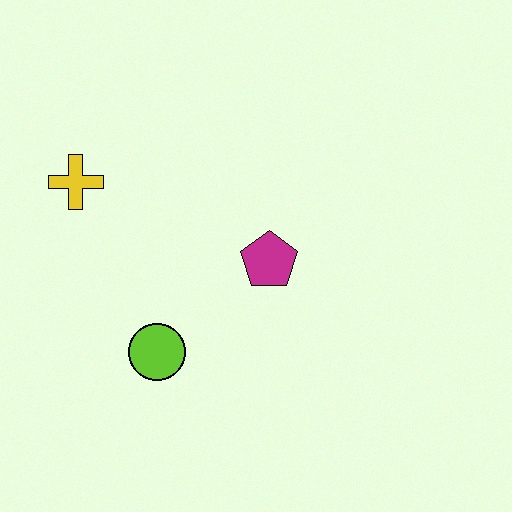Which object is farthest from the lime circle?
The yellow cross is farthest from the lime circle.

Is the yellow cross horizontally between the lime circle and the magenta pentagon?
No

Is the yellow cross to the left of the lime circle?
Yes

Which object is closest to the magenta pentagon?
The lime circle is closest to the magenta pentagon.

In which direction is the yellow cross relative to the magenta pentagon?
The yellow cross is to the left of the magenta pentagon.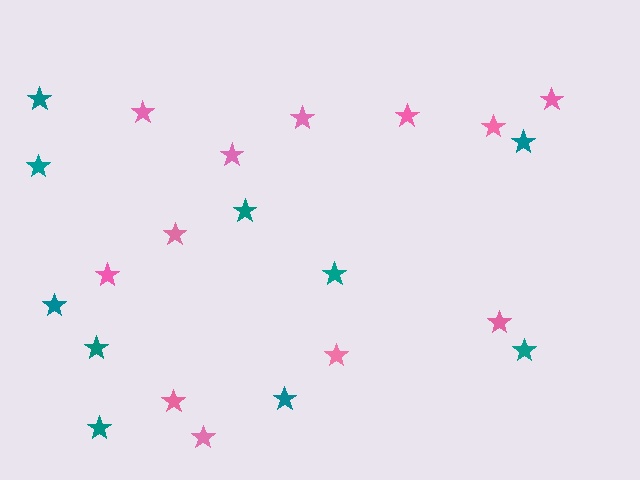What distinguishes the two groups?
There are 2 groups: one group of pink stars (12) and one group of teal stars (10).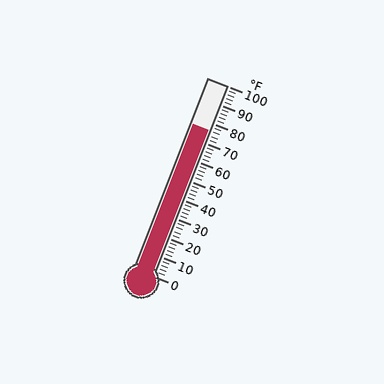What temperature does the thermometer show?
The thermometer shows approximately 76°F.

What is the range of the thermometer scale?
The thermometer scale ranges from 0°F to 100°F.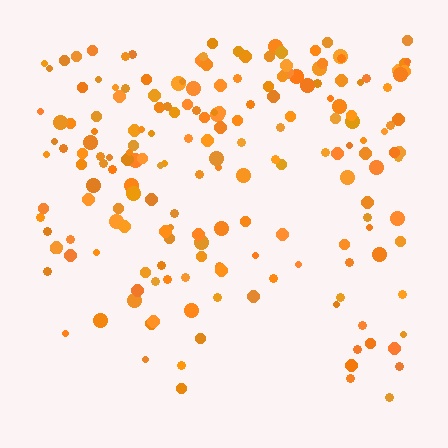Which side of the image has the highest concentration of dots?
The top.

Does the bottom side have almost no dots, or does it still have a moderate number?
Still a moderate number, just noticeably fewer than the top.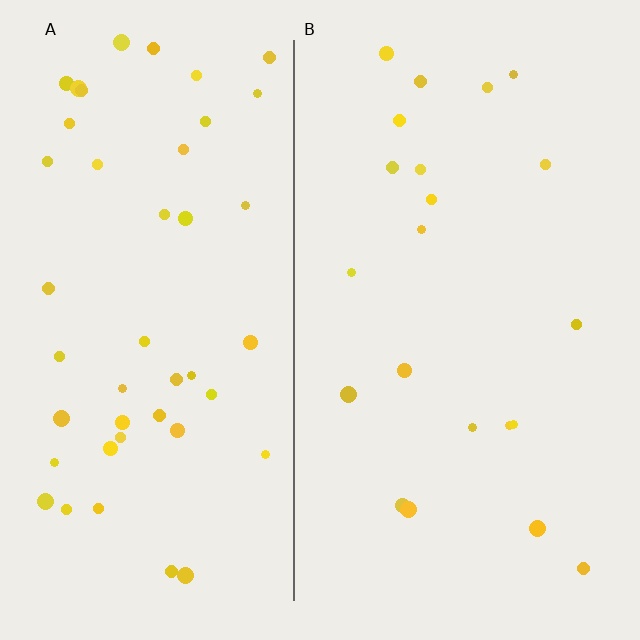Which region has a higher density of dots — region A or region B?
A (the left).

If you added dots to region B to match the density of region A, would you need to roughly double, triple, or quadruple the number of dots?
Approximately double.